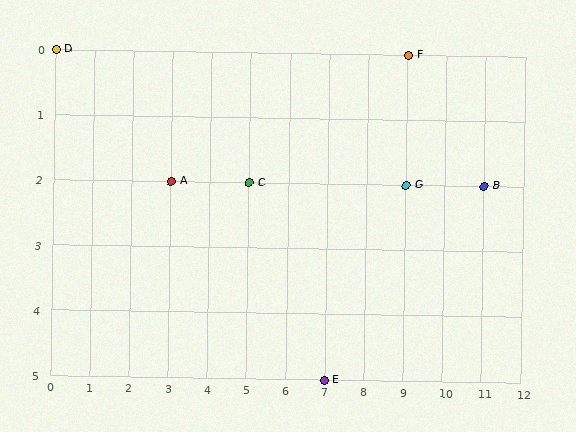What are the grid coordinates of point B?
Point B is at grid coordinates (11, 2).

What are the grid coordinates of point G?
Point G is at grid coordinates (9, 2).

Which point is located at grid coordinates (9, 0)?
Point F is at (9, 0).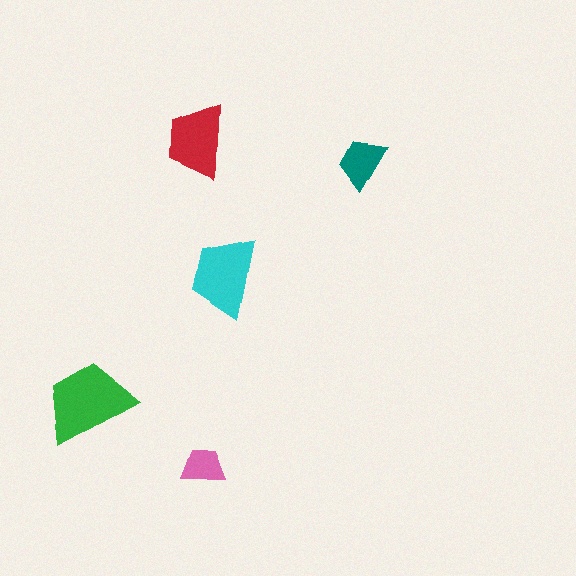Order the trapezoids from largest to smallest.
the green one, the cyan one, the red one, the teal one, the pink one.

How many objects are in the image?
There are 5 objects in the image.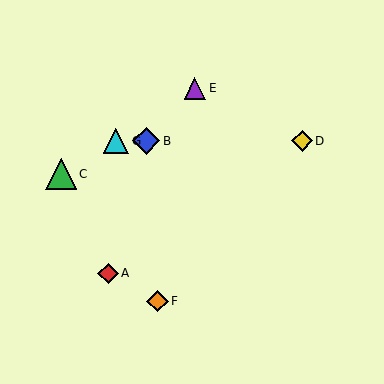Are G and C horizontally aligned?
No, G is at y≈141 and C is at y≈174.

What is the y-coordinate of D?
Object D is at y≈141.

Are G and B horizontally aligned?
Yes, both are at y≈141.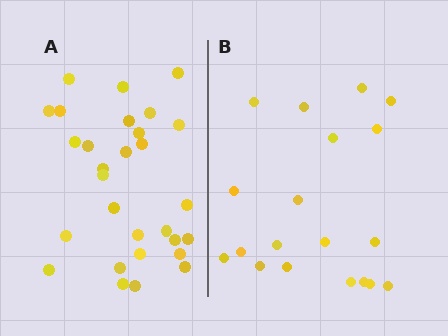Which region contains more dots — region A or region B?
Region A (the left region) has more dots.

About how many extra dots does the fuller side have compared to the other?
Region A has roughly 10 or so more dots than region B.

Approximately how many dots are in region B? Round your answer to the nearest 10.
About 20 dots. (The exact count is 19, which rounds to 20.)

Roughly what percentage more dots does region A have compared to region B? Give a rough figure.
About 55% more.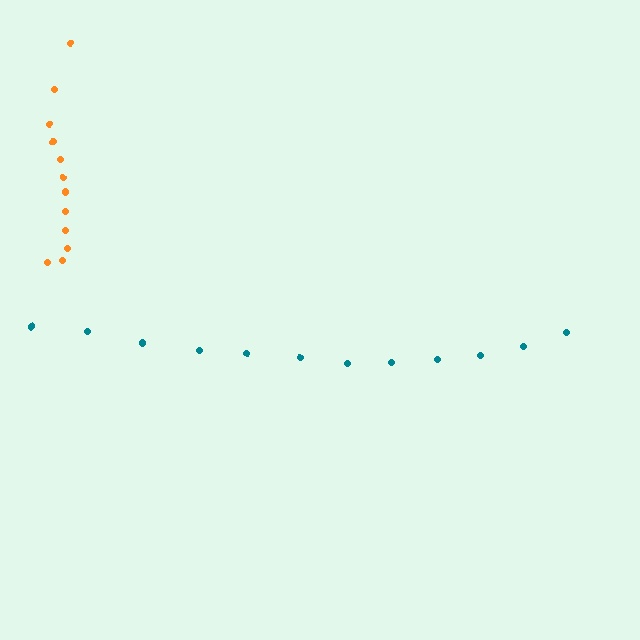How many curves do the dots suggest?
There are 2 distinct paths.